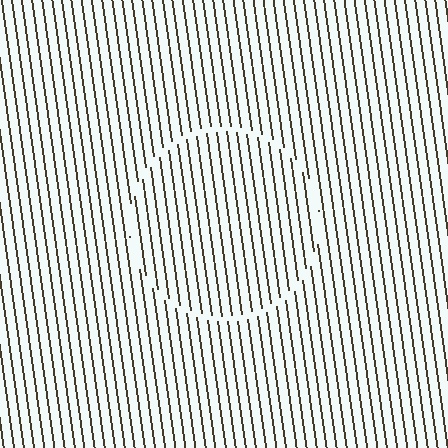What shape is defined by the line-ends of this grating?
An illusory circle. The interior of the shape contains the same grating, shifted by half a period — the contour is defined by the phase discontinuity where line-ends from the inner and outer gratings abut.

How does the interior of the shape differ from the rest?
The interior of the shape contains the same grating, shifted by half a period — the contour is defined by the phase discontinuity where line-ends from the inner and outer gratings abut.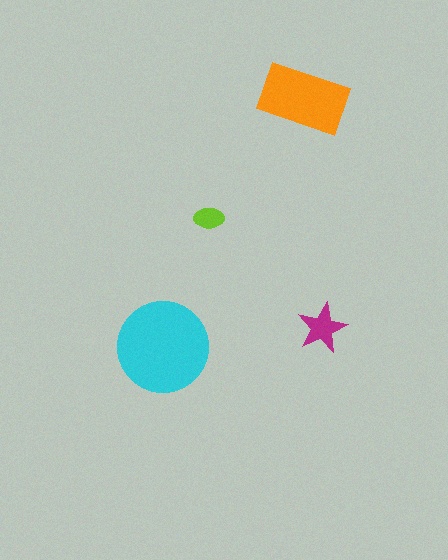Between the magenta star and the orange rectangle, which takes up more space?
The orange rectangle.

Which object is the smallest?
The lime ellipse.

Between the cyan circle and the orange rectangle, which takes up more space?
The cyan circle.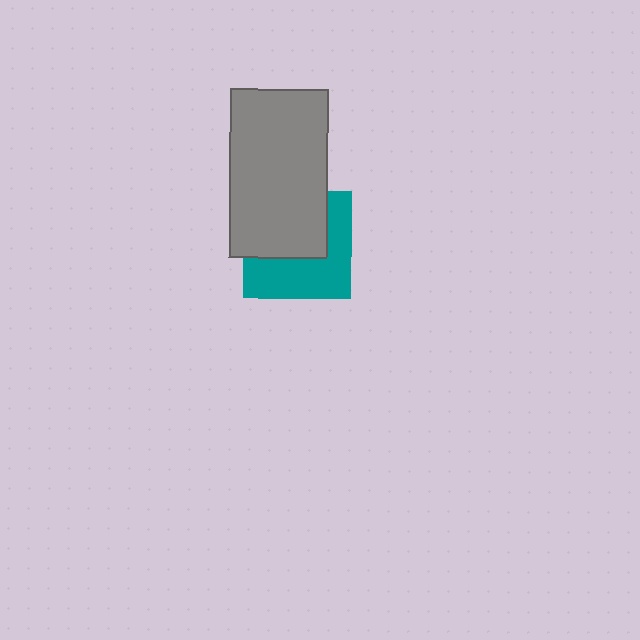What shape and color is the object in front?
The object in front is a gray rectangle.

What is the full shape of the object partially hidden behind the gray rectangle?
The partially hidden object is a teal square.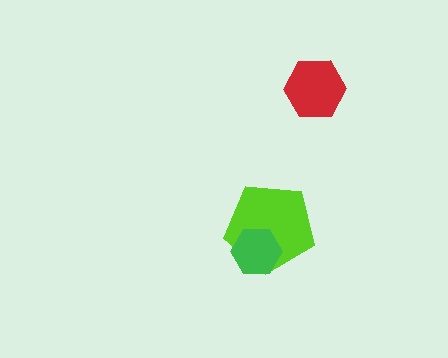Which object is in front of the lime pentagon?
The green hexagon is in front of the lime pentagon.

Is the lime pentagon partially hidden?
Yes, it is partially covered by another shape.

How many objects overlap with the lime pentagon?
1 object overlaps with the lime pentagon.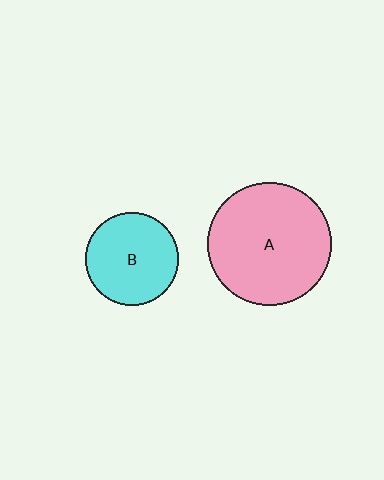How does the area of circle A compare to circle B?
Approximately 1.8 times.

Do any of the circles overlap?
No, none of the circles overlap.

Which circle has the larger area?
Circle A (pink).